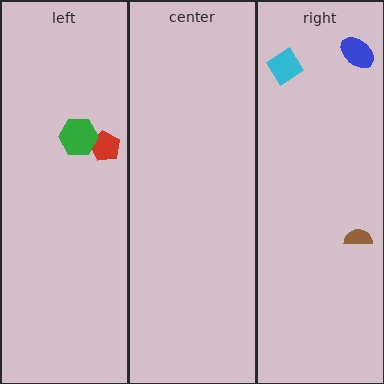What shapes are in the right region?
The blue ellipse, the brown semicircle, the cyan diamond.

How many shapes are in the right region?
3.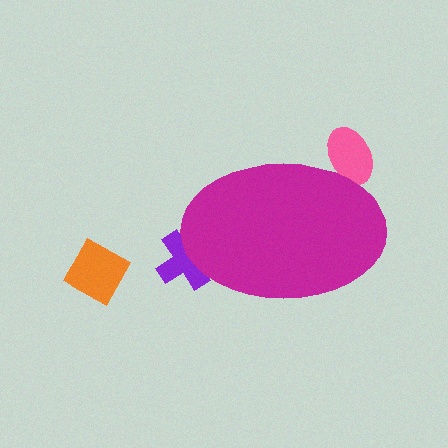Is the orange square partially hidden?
No, the orange square is fully visible.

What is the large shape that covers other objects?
A magenta ellipse.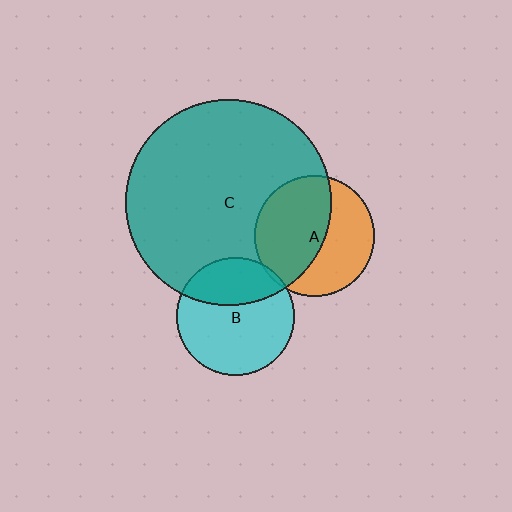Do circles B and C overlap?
Yes.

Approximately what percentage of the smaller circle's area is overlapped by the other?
Approximately 30%.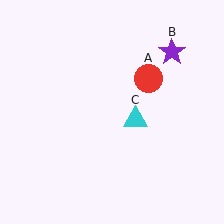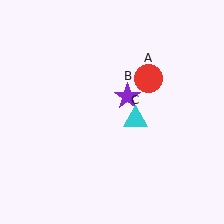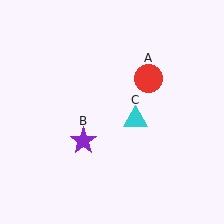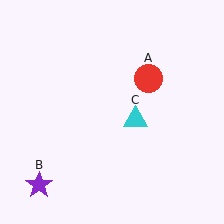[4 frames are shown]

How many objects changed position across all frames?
1 object changed position: purple star (object B).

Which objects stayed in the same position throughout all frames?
Red circle (object A) and cyan triangle (object C) remained stationary.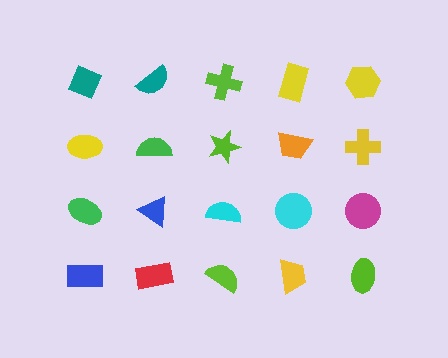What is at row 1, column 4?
A yellow rectangle.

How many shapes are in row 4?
5 shapes.